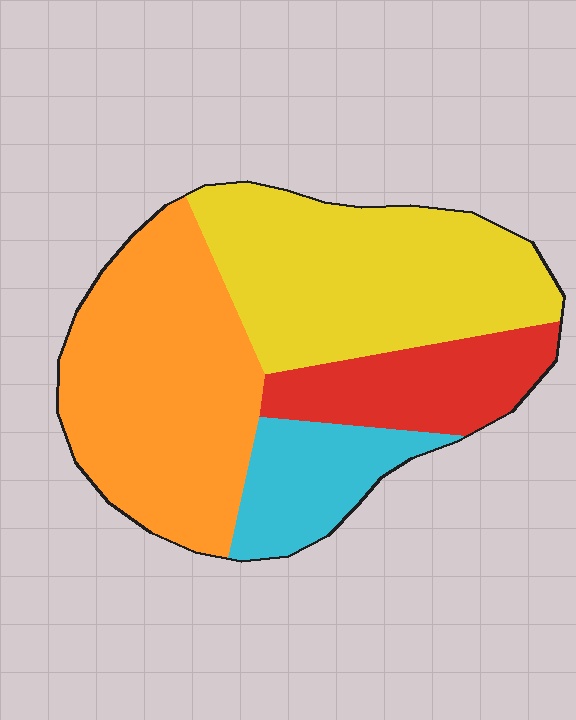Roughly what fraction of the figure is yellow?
Yellow covers 35% of the figure.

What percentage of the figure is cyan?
Cyan takes up less than a quarter of the figure.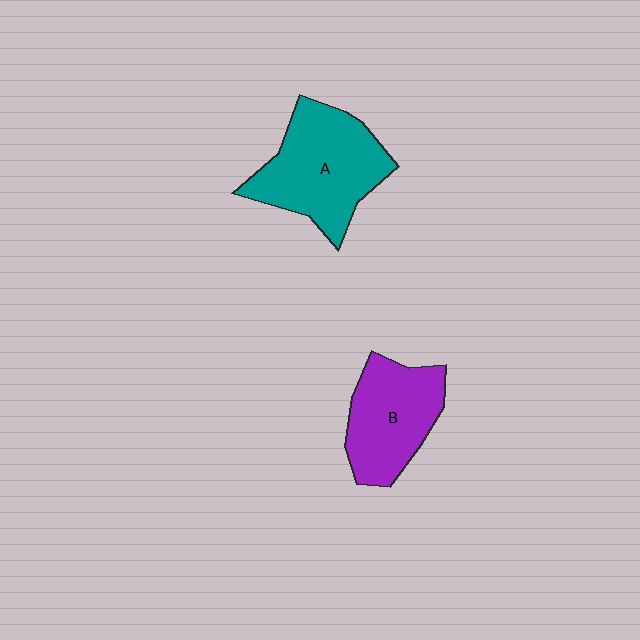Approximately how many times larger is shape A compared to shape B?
Approximately 1.3 times.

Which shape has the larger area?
Shape A (teal).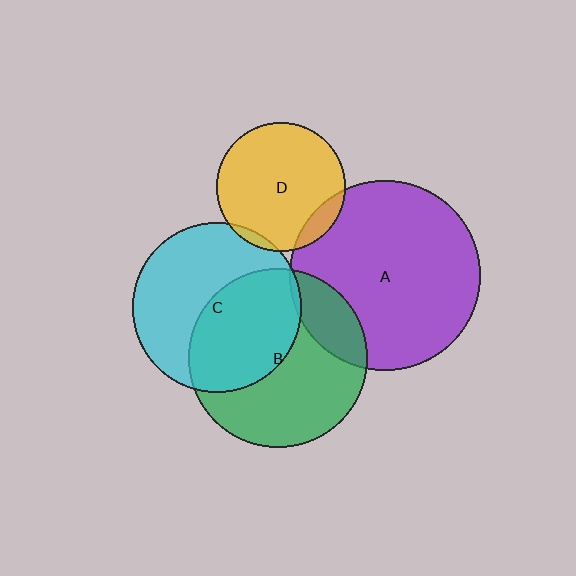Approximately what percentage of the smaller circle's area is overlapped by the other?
Approximately 10%.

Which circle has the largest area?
Circle A (purple).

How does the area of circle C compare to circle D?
Approximately 1.7 times.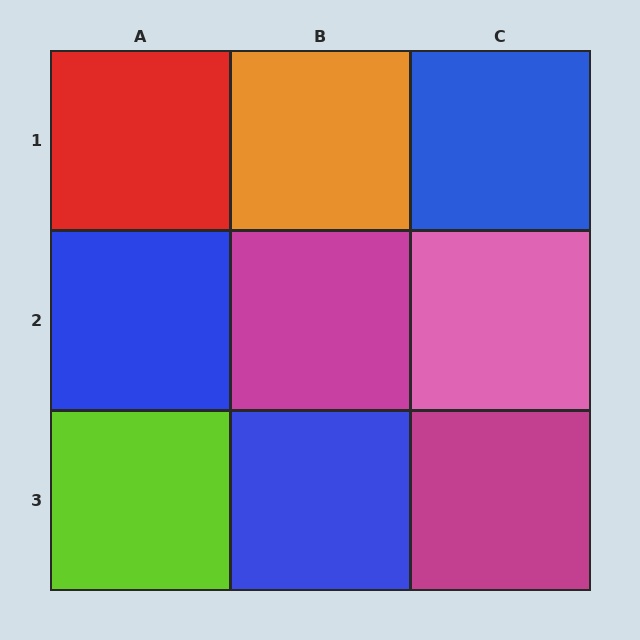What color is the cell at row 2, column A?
Blue.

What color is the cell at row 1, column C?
Blue.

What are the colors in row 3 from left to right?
Lime, blue, magenta.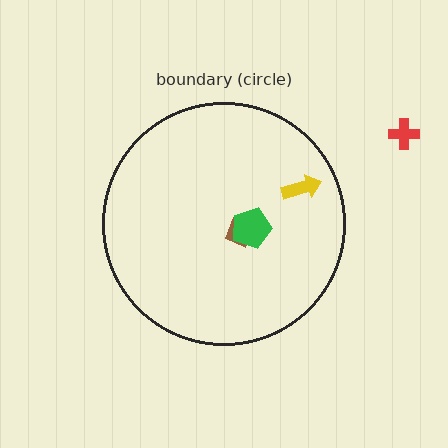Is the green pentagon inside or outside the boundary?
Inside.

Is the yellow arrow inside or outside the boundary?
Inside.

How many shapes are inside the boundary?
3 inside, 1 outside.